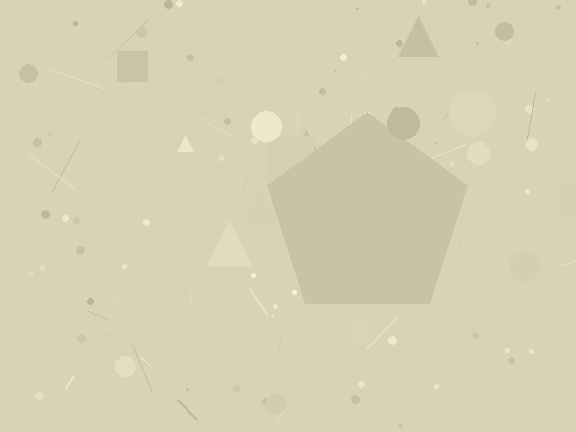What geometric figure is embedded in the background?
A pentagon is embedded in the background.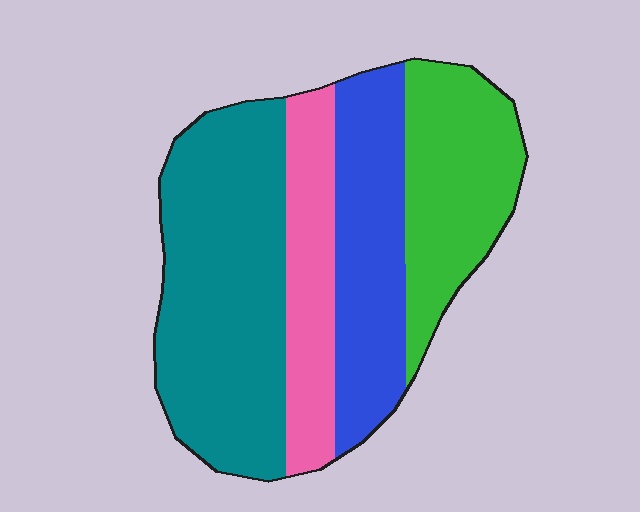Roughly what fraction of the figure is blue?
Blue covers roughly 20% of the figure.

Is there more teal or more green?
Teal.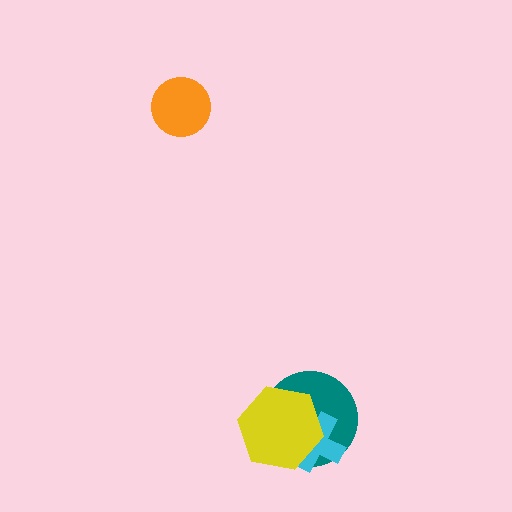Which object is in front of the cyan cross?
The yellow hexagon is in front of the cyan cross.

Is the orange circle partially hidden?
No, no other shape covers it.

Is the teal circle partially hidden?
Yes, it is partially covered by another shape.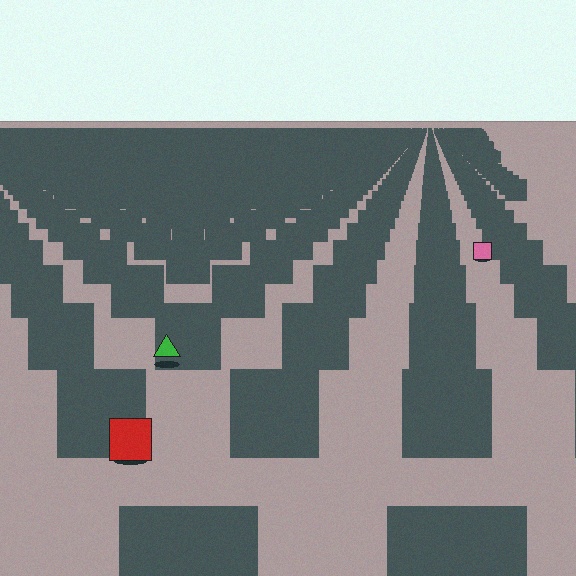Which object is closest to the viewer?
The red square is closest. The texture marks near it are larger and more spread out.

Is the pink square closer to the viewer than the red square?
No. The red square is closer — you can tell from the texture gradient: the ground texture is coarser near it.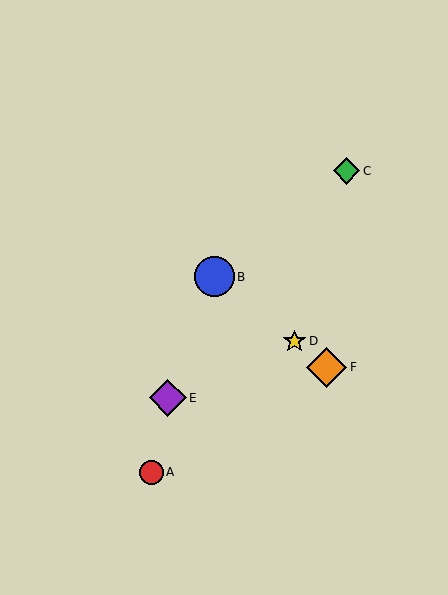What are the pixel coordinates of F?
Object F is at (327, 367).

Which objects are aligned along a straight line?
Objects B, D, F are aligned along a straight line.